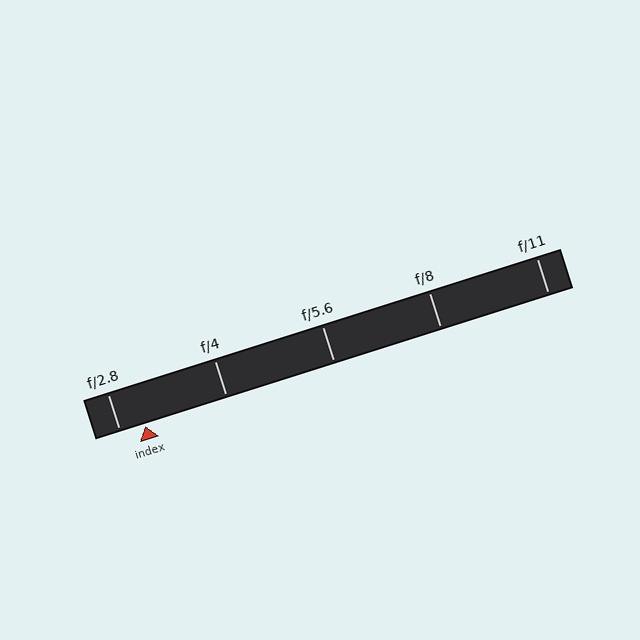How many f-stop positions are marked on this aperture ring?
There are 5 f-stop positions marked.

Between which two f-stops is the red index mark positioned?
The index mark is between f/2.8 and f/4.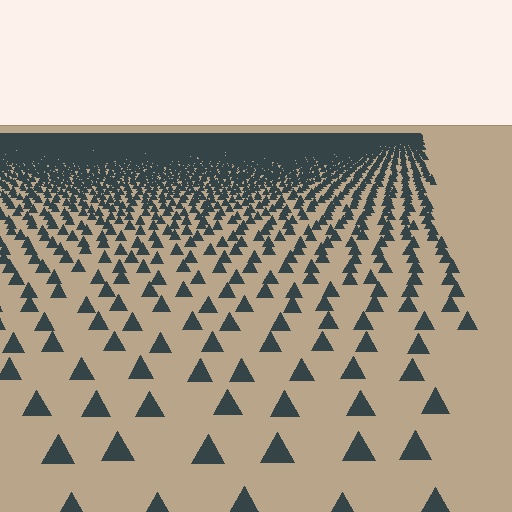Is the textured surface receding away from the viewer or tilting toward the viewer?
The surface is receding away from the viewer. Texture elements get smaller and denser toward the top.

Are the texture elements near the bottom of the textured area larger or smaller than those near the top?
Larger. Near the bottom, elements are closer to the viewer and appear at a bigger on-screen size.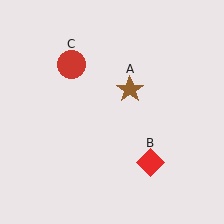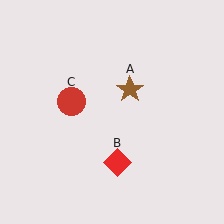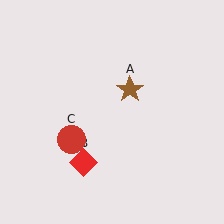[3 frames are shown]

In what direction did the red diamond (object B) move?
The red diamond (object B) moved left.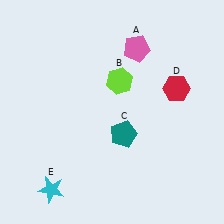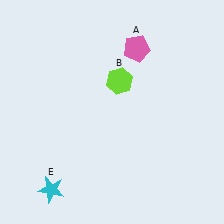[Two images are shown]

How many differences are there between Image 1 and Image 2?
There are 2 differences between the two images.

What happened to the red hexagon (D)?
The red hexagon (D) was removed in Image 2. It was in the top-right area of Image 1.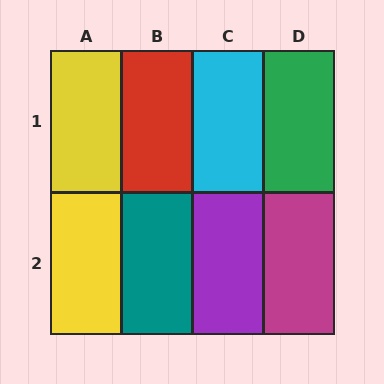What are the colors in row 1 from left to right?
Yellow, red, cyan, green.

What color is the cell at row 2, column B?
Teal.